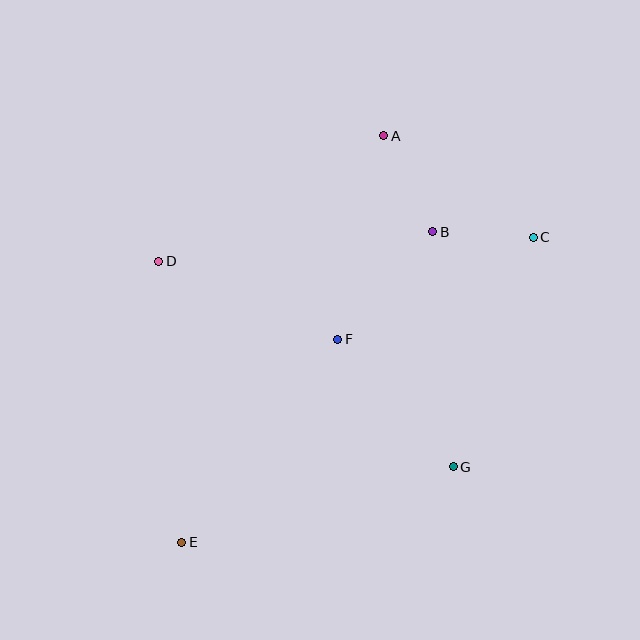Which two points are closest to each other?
Points B and C are closest to each other.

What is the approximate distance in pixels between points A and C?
The distance between A and C is approximately 181 pixels.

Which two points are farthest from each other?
Points C and E are farthest from each other.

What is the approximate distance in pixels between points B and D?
The distance between B and D is approximately 276 pixels.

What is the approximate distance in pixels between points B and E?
The distance between B and E is approximately 399 pixels.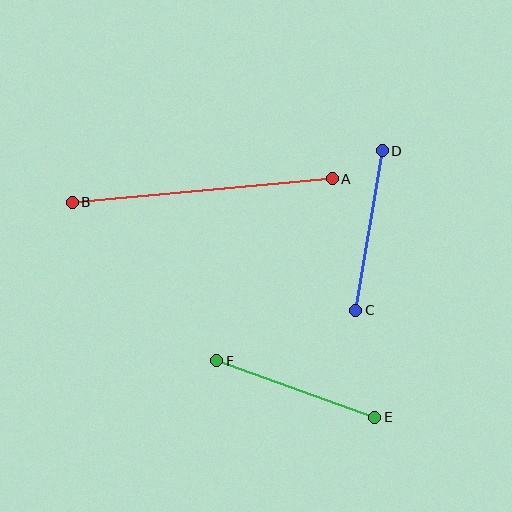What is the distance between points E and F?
The distance is approximately 168 pixels.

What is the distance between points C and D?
The distance is approximately 161 pixels.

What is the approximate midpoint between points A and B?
The midpoint is at approximately (202, 190) pixels.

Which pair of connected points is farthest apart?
Points A and B are farthest apart.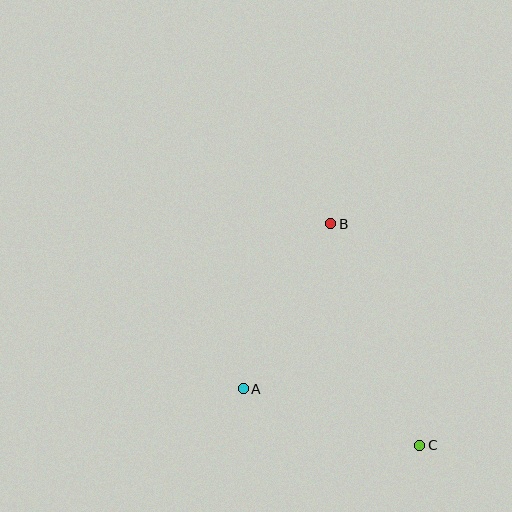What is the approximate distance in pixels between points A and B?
The distance between A and B is approximately 187 pixels.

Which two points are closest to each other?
Points A and C are closest to each other.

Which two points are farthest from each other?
Points B and C are farthest from each other.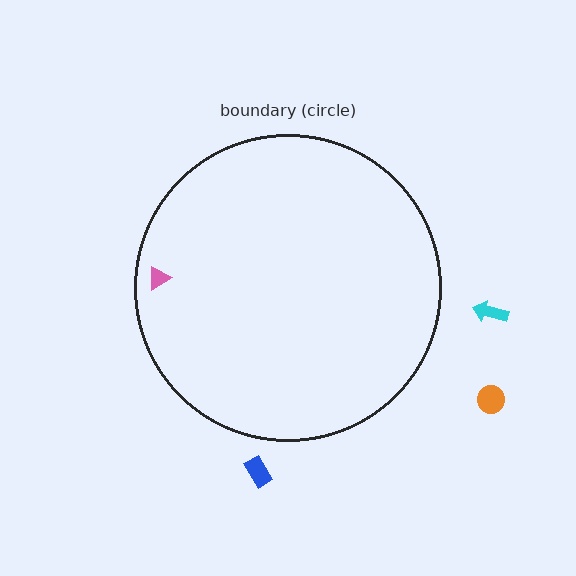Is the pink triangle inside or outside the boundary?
Inside.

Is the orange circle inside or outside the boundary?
Outside.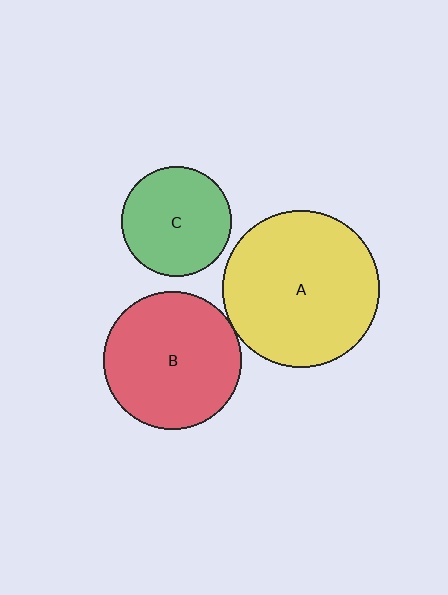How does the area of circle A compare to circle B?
Approximately 1.3 times.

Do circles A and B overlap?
Yes.